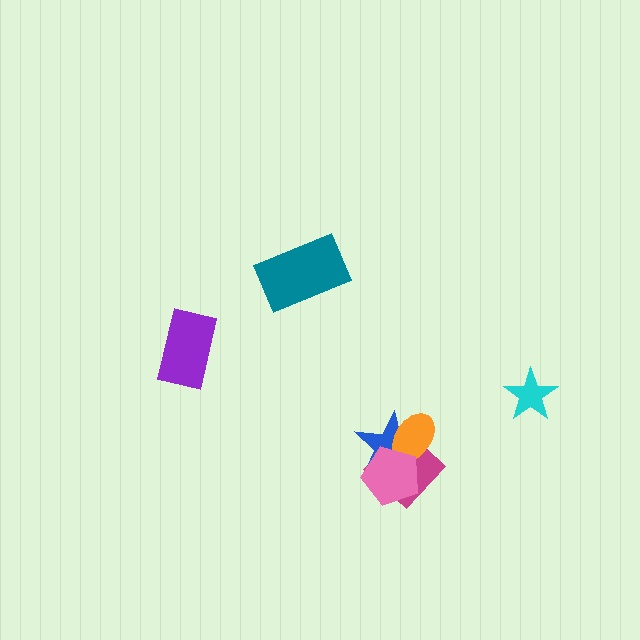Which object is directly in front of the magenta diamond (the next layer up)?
The blue star is directly in front of the magenta diamond.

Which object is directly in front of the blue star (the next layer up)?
The orange ellipse is directly in front of the blue star.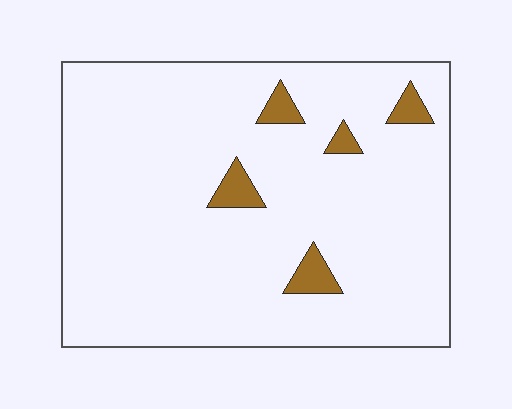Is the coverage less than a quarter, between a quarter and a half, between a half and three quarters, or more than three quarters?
Less than a quarter.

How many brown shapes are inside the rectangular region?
5.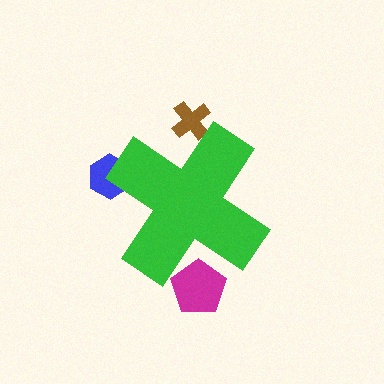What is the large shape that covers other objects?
A green cross.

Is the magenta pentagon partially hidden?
Yes, the magenta pentagon is partially hidden behind the green cross.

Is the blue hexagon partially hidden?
Yes, the blue hexagon is partially hidden behind the green cross.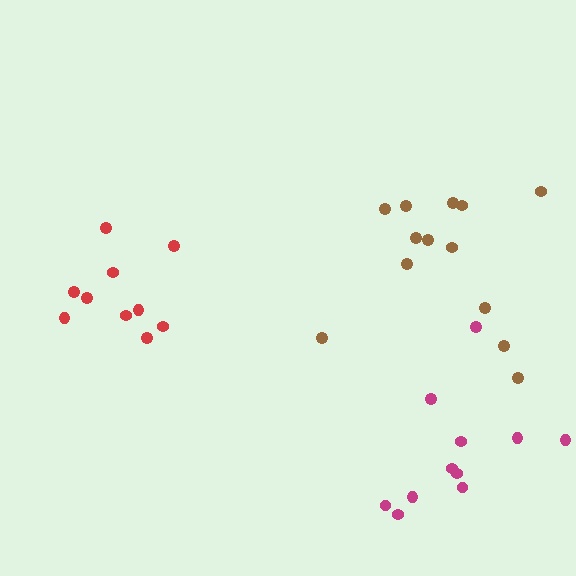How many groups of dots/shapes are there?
There are 3 groups.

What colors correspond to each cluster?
The clusters are colored: red, brown, magenta.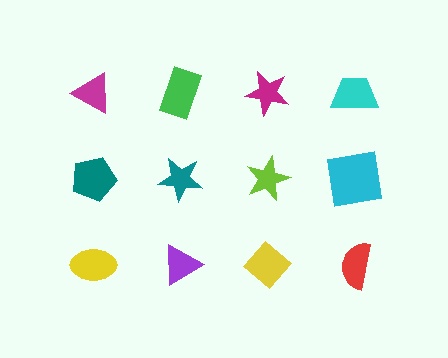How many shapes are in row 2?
4 shapes.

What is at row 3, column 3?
A yellow diamond.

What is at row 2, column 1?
A teal pentagon.